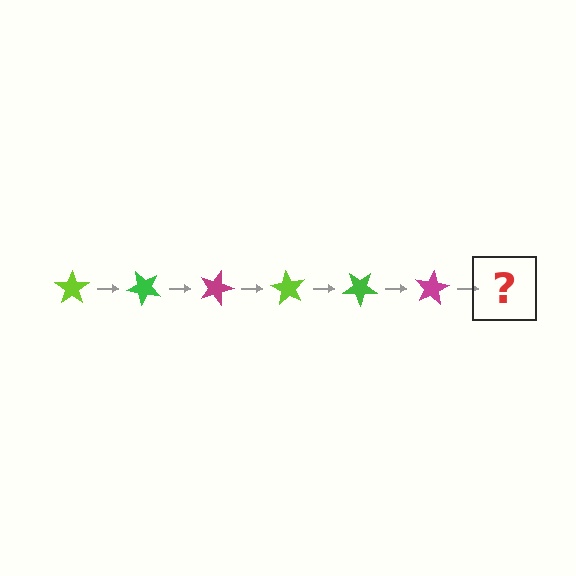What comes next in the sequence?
The next element should be a lime star, rotated 270 degrees from the start.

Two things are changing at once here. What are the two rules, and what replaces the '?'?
The two rules are that it rotates 45 degrees each step and the color cycles through lime, green, and magenta. The '?' should be a lime star, rotated 270 degrees from the start.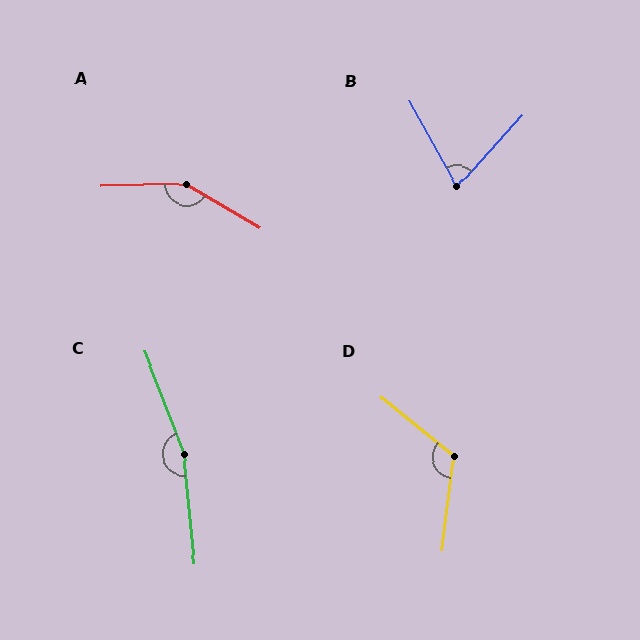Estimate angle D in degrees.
Approximately 122 degrees.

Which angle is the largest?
C, at approximately 165 degrees.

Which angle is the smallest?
B, at approximately 71 degrees.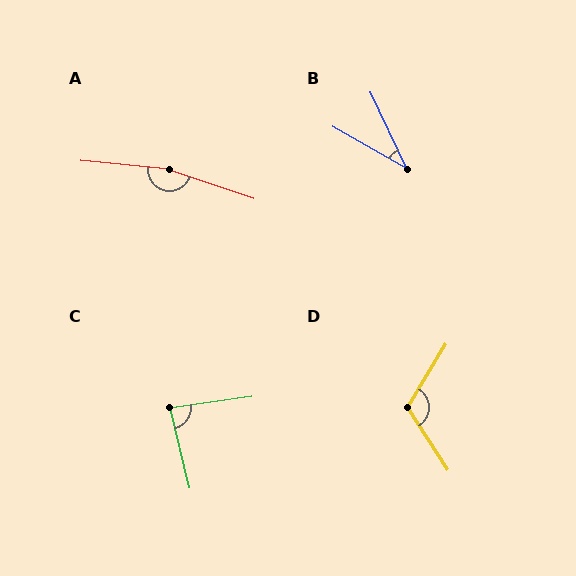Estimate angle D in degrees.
Approximately 116 degrees.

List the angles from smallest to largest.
B (35°), C (84°), D (116°), A (167°).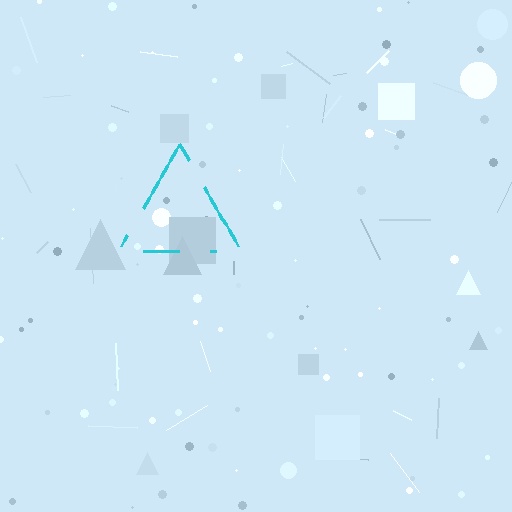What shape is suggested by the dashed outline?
The dashed outline suggests a triangle.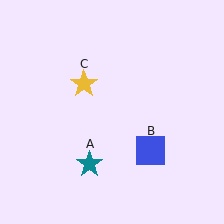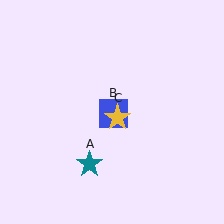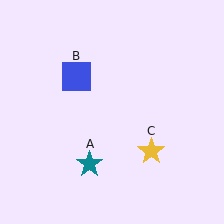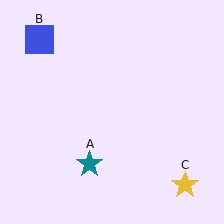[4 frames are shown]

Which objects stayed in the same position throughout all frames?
Teal star (object A) remained stationary.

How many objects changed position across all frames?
2 objects changed position: blue square (object B), yellow star (object C).